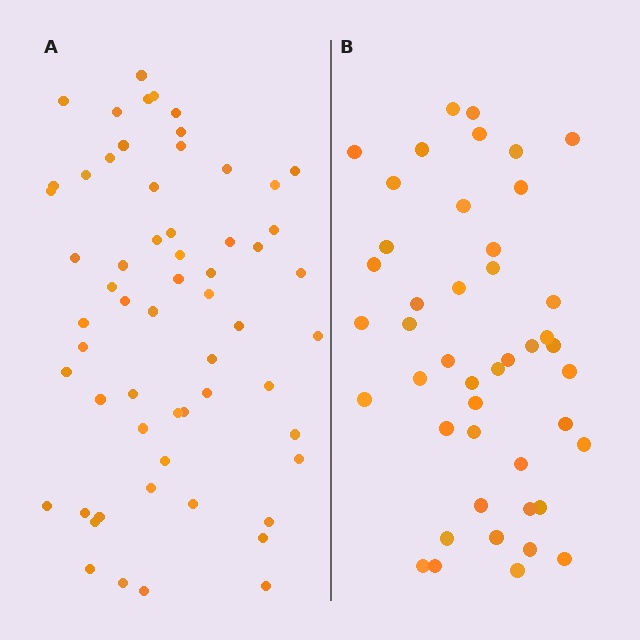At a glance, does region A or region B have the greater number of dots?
Region A (the left region) has more dots.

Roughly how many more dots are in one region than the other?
Region A has approximately 15 more dots than region B.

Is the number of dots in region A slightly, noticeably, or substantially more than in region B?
Region A has noticeably more, but not dramatically so. The ratio is roughly 1.3 to 1.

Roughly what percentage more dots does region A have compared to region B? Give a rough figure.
About 35% more.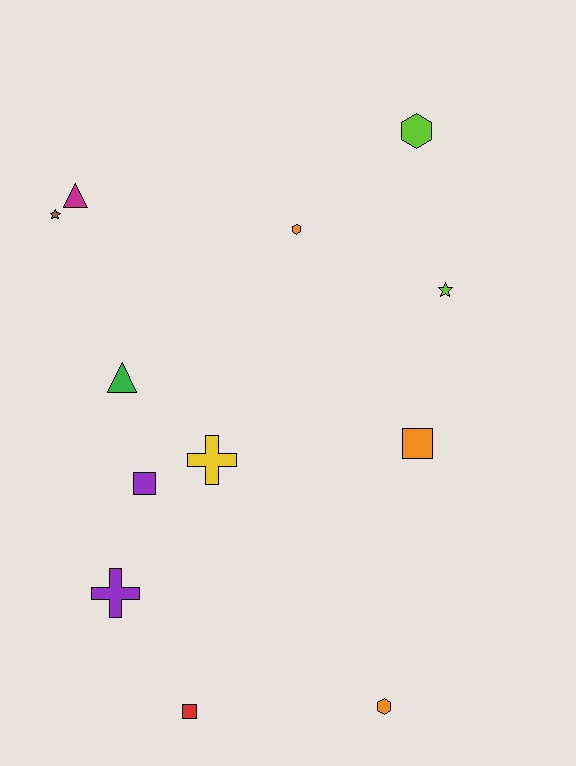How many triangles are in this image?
There are 2 triangles.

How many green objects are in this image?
There is 1 green object.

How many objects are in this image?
There are 12 objects.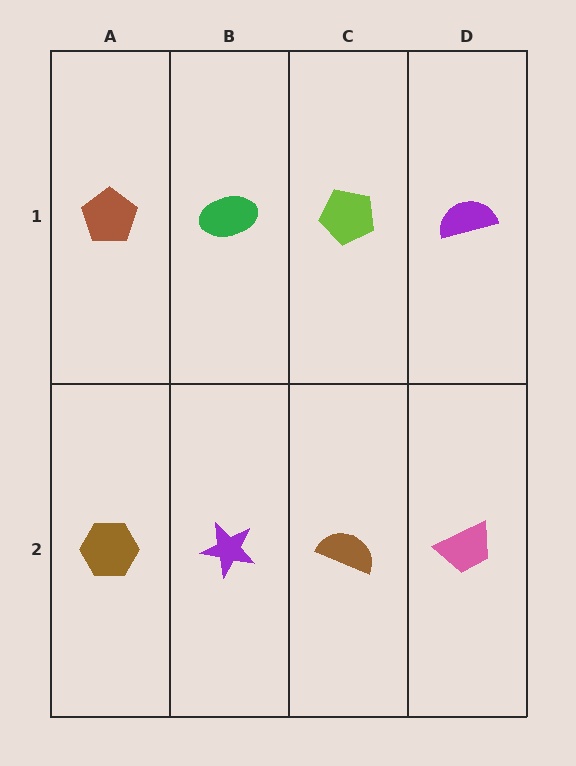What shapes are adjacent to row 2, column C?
A lime pentagon (row 1, column C), a purple star (row 2, column B), a pink trapezoid (row 2, column D).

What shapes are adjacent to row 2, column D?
A purple semicircle (row 1, column D), a brown semicircle (row 2, column C).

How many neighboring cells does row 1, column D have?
2.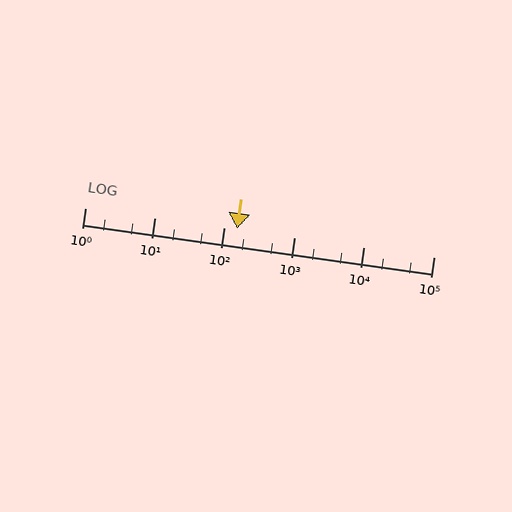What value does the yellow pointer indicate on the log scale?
The pointer indicates approximately 150.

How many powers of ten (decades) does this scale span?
The scale spans 5 decades, from 1 to 100000.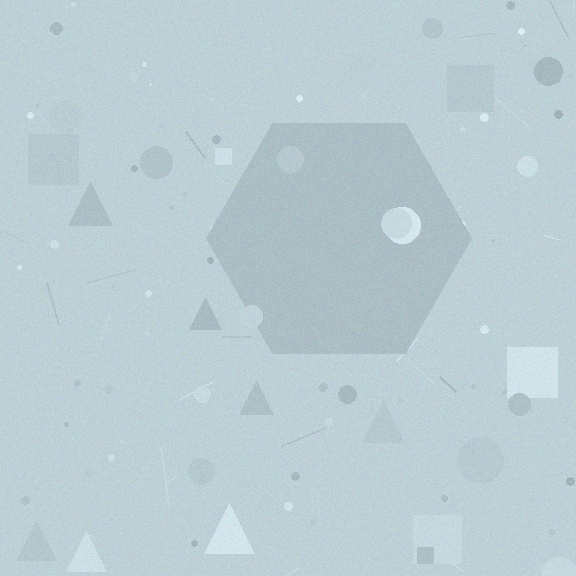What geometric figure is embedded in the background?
A hexagon is embedded in the background.